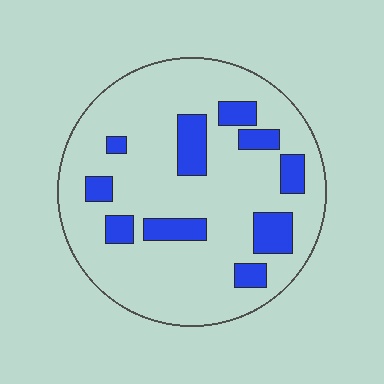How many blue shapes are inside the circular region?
10.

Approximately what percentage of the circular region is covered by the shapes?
Approximately 20%.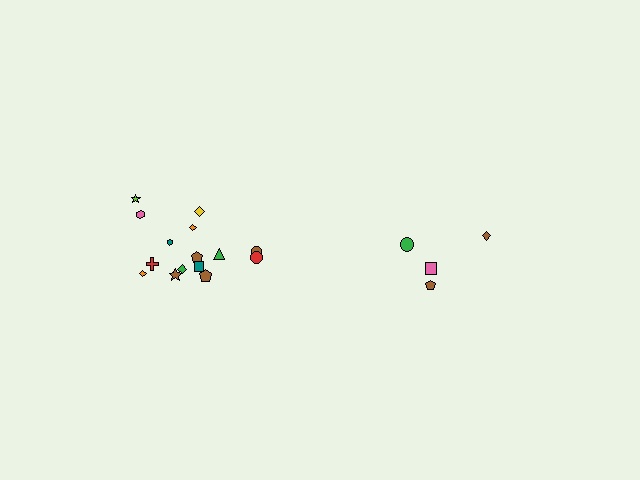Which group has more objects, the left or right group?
The left group.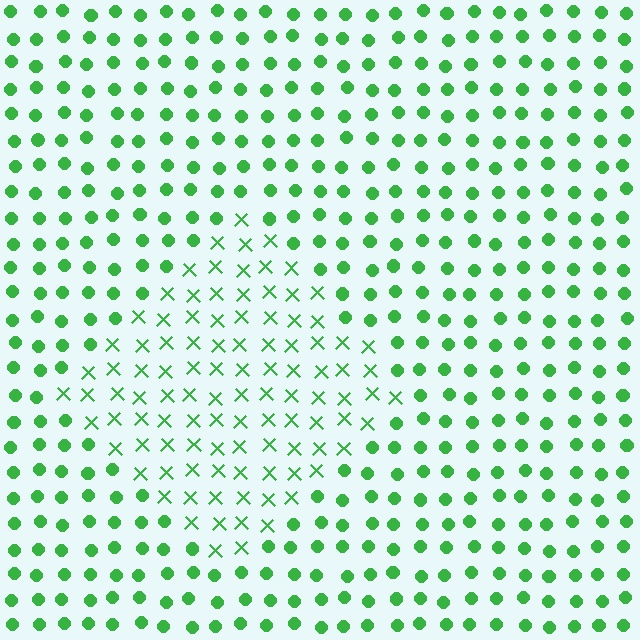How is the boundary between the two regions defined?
The boundary is defined by a change in element shape: X marks inside vs. circles outside. All elements share the same color and spacing.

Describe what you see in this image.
The image is filled with small green elements arranged in a uniform grid. A diamond-shaped region contains X marks, while the surrounding area contains circles. The boundary is defined purely by the change in element shape.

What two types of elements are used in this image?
The image uses X marks inside the diamond region and circles outside it.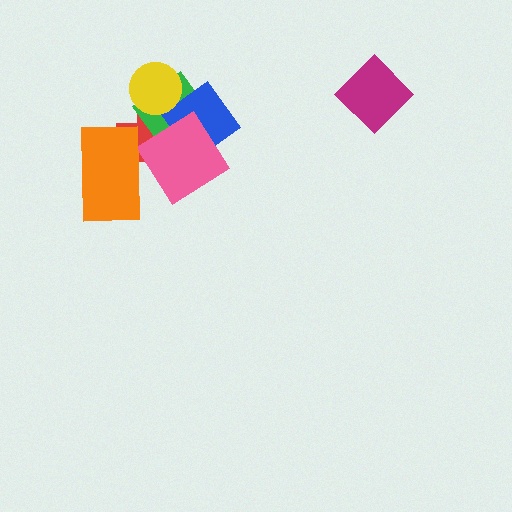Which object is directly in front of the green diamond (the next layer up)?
The blue diamond is directly in front of the green diamond.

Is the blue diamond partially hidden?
Yes, it is partially covered by another shape.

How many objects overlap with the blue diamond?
2 objects overlap with the blue diamond.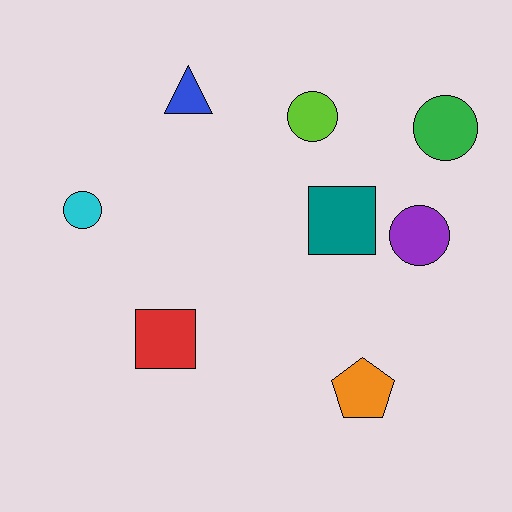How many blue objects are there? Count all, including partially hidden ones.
There is 1 blue object.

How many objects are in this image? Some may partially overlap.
There are 8 objects.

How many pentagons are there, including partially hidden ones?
There is 1 pentagon.